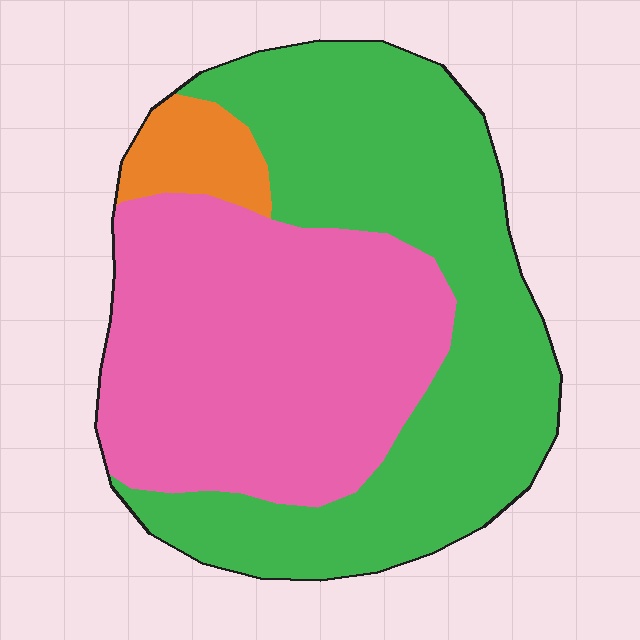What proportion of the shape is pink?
Pink covers 44% of the shape.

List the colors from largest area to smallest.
From largest to smallest: green, pink, orange.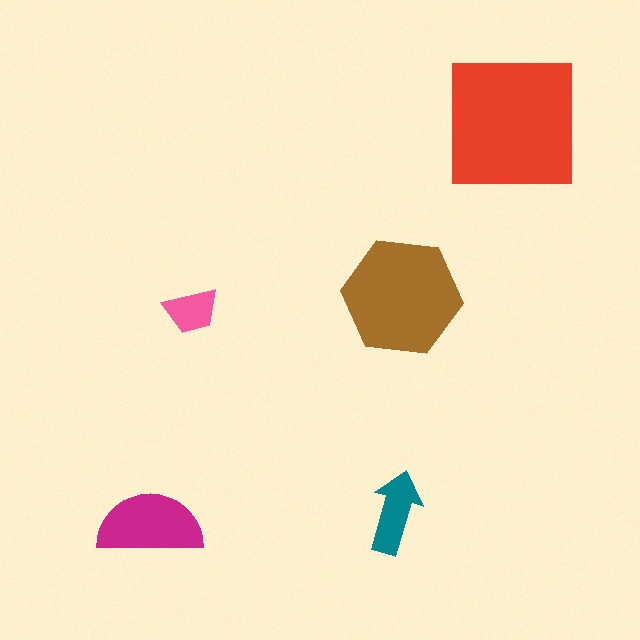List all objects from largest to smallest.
The red square, the brown hexagon, the magenta semicircle, the teal arrow, the pink trapezoid.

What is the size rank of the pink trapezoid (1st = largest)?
5th.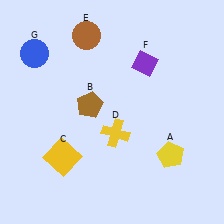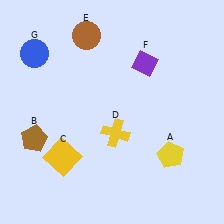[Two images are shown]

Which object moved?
The brown pentagon (B) moved left.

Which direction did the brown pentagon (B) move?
The brown pentagon (B) moved left.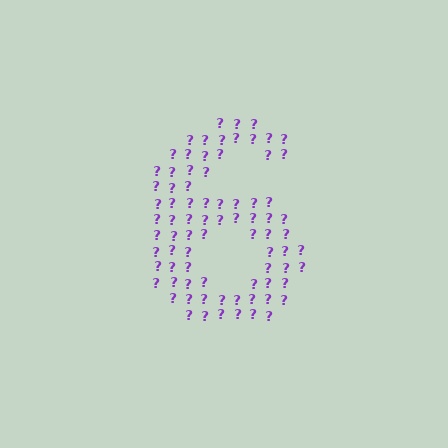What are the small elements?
The small elements are question marks.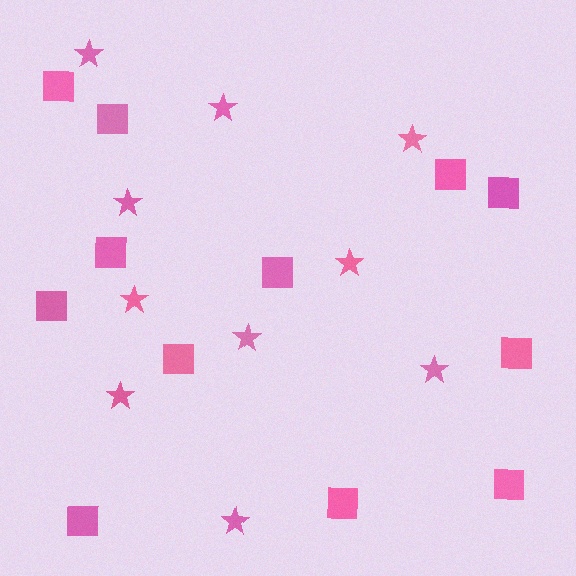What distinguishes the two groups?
There are 2 groups: one group of squares (12) and one group of stars (10).